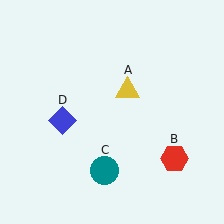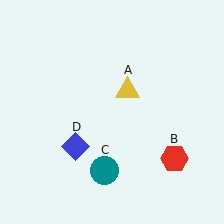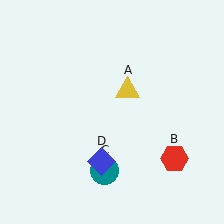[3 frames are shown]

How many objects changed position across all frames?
1 object changed position: blue diamond (object D).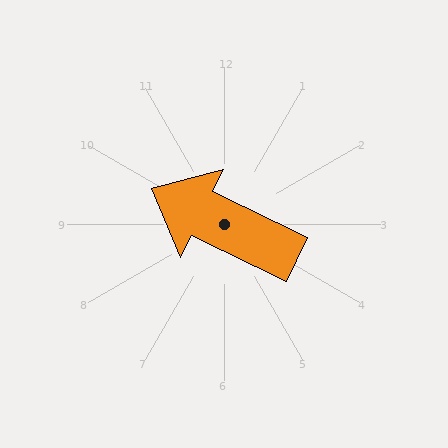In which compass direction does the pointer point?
Northwest.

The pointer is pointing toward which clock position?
Roughly 10 o'clock.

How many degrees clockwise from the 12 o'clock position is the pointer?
Approximately 296 degrees.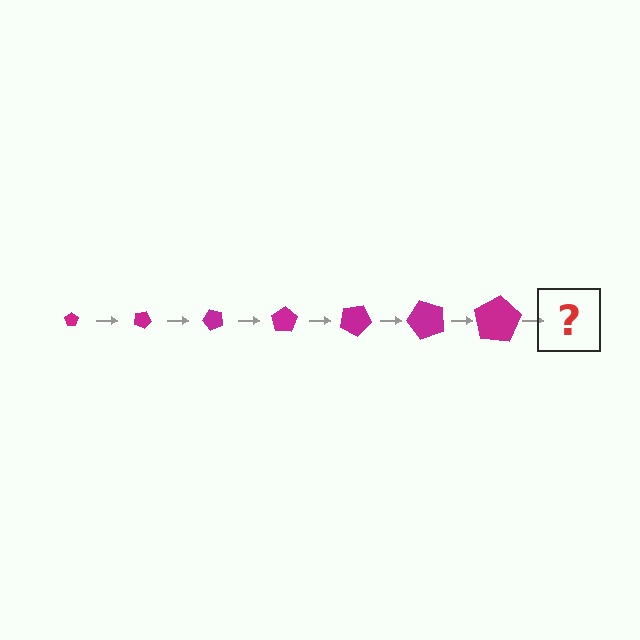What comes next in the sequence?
The next element should be a pentagon, larger than the previous one and rotated 175 degrees from the start.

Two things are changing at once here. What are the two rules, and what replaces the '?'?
The two rules are that the pentagon grows larger each step and it rotates 25 degrees each step. The '?' should be a pentagon, larger than the previous one and rotated 175 degrees from the start.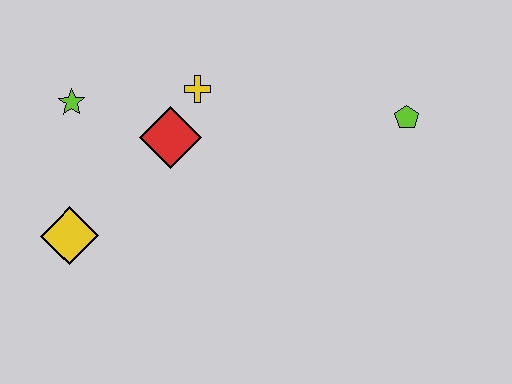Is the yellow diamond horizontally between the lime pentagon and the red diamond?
No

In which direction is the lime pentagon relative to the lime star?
The lime pentagon is to the right of the lime star.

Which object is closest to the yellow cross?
The red diamond is closest to the yellow cross.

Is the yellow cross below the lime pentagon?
No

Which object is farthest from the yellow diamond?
The lime pentagon is farthest from the yellow diamond.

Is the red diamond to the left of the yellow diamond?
No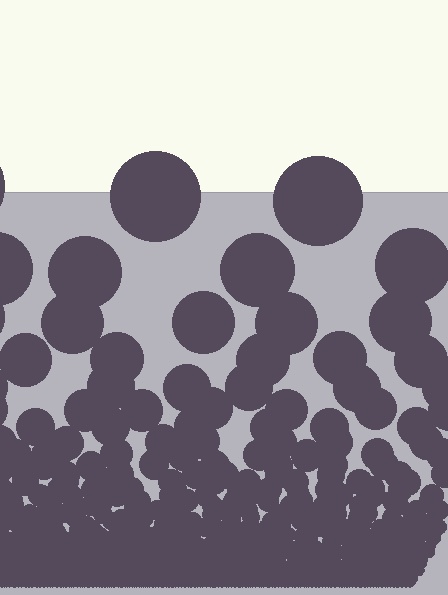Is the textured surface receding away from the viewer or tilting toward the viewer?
The surface appears to tilt toward the viewer. Texture elements get larger and sparser toward the top.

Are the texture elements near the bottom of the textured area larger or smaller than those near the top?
Smaller. The gradient is inverted — elements near the bottom are smaller and denser.